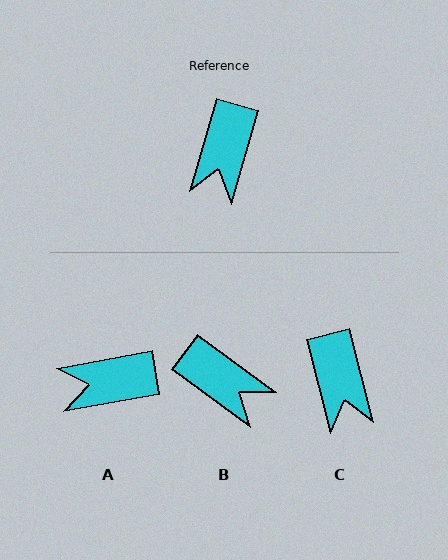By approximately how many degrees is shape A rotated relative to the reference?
Approximately 64 degrees clockwise.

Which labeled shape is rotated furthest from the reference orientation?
B, about 70 degrees away.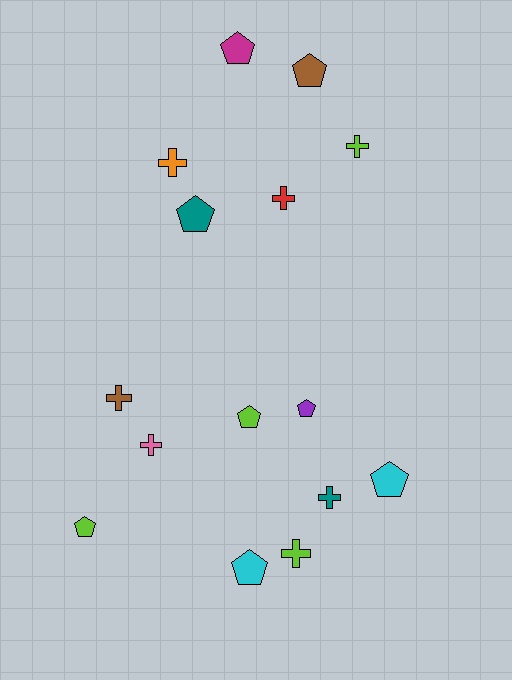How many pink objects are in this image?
There is 1 pink object.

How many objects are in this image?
There are 15 objects.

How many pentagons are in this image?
There are 8 pentagons.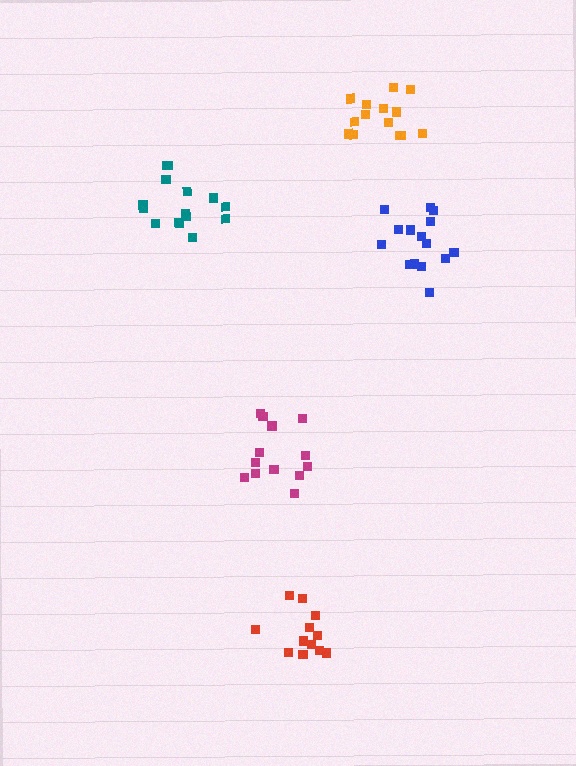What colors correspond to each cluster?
The clusters are colored: teal, blue, magenta, red, orange.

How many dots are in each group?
Group 1: 15 dots, Group 2: 15 dots, Group 3: 13 dots, Group 4: 12 dots, Group 5: 14 dots (69 total).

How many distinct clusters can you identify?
There are 5 distinct clusters.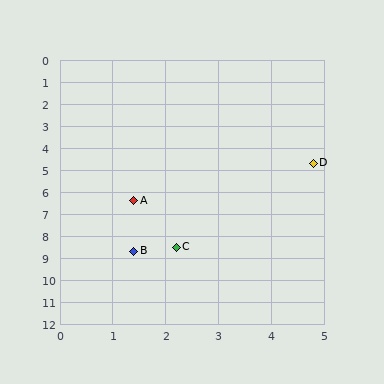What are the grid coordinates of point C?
Point C is at approximately (2.2, 8.5).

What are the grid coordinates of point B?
Point B is at approximately (1.4, 8.7).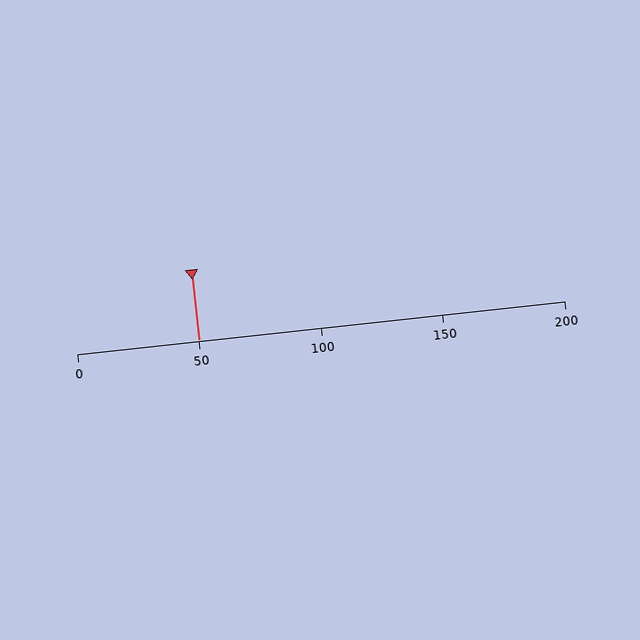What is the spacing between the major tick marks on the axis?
The major ticks are spaced 50 apart.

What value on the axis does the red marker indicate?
The marker indicates approximately 50.